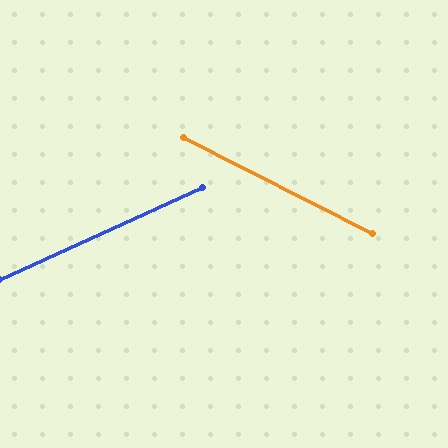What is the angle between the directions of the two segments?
Approximately 51 degrees.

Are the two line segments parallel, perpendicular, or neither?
Neither parallel nor perpendicular — they differ by about 51°.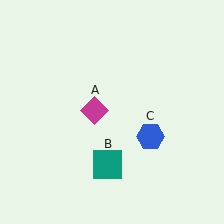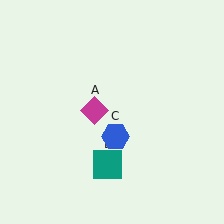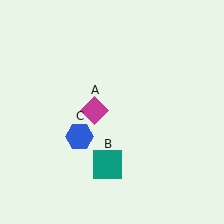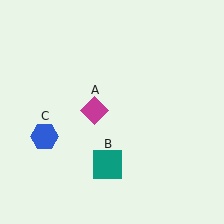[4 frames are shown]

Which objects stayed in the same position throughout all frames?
Magenta diamond (object A) and teal square (object B) remained stationary.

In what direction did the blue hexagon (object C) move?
The blue hexagon (object C) moved left.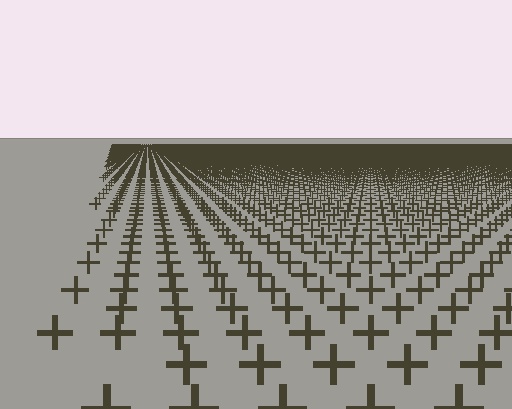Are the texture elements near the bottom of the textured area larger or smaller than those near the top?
Larger. Near the bottom, elements are closer to the viewer and appear at a bigger on-screen size.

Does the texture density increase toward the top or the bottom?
Density increases toward the top.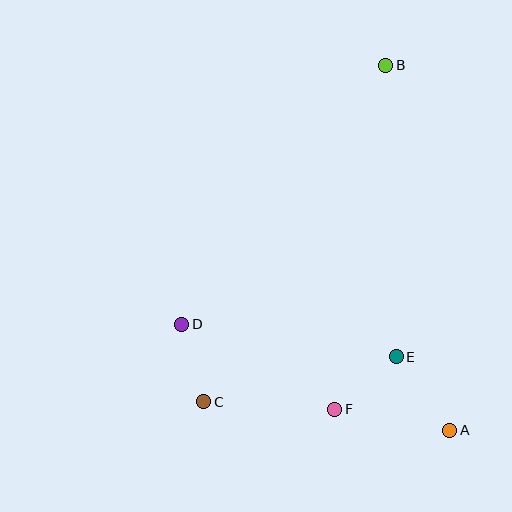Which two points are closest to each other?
Points C and D are closest to each other.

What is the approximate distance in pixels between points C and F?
The distance between C and F is approximately 131 pixels.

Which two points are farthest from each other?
Points B and C are farthest from each other.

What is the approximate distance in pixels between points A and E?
The distance between A and E is approximately 91 pixels.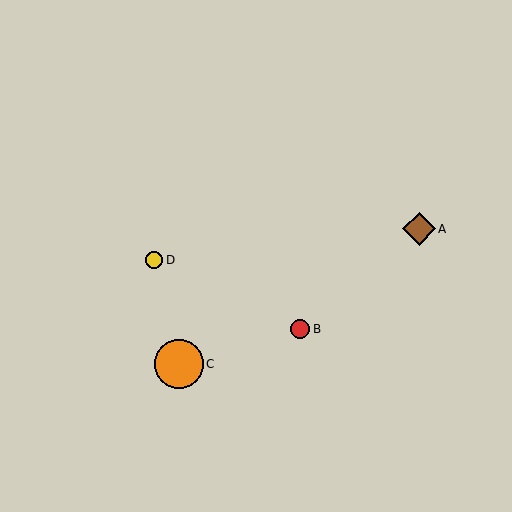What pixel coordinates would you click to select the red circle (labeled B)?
Click at (300, 329) to select the red circle B.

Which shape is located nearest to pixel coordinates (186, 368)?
The orange circle (labeled C) at (179, 364) is nearest to that location.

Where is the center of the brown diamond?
The center of the brown diamond is at (419, 229).